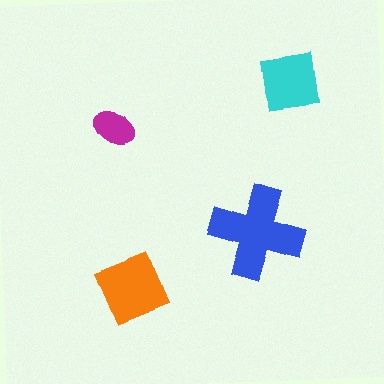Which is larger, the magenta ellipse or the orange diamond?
The orange diamond.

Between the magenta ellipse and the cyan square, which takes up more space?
The cyan square.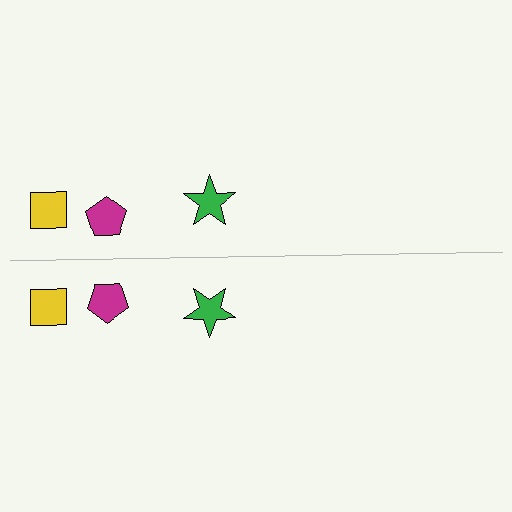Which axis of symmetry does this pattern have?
The pattern has a horizontal axis of symmetry running through the center of the image.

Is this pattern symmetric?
Yes, this pattern has bilateral (reflection) symmetry.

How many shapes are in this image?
There are 6 shapes in this image.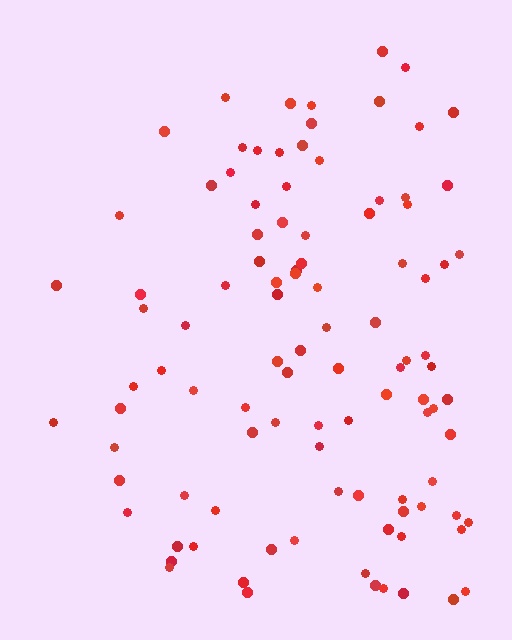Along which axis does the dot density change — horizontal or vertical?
Horizontal.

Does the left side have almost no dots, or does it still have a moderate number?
Still a moderate number, just noticeably fewer than the right.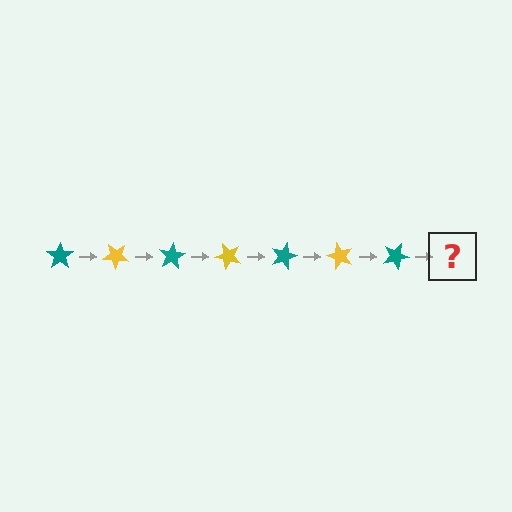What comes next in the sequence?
The next element should be a yellow star, rotated 280 degrees from the start.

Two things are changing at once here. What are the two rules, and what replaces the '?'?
The two rules are that it rotates 40 degrees each step and the color cycles through teal and yellow. The '?' should be a yellow star, rotated 280 degrees from the start.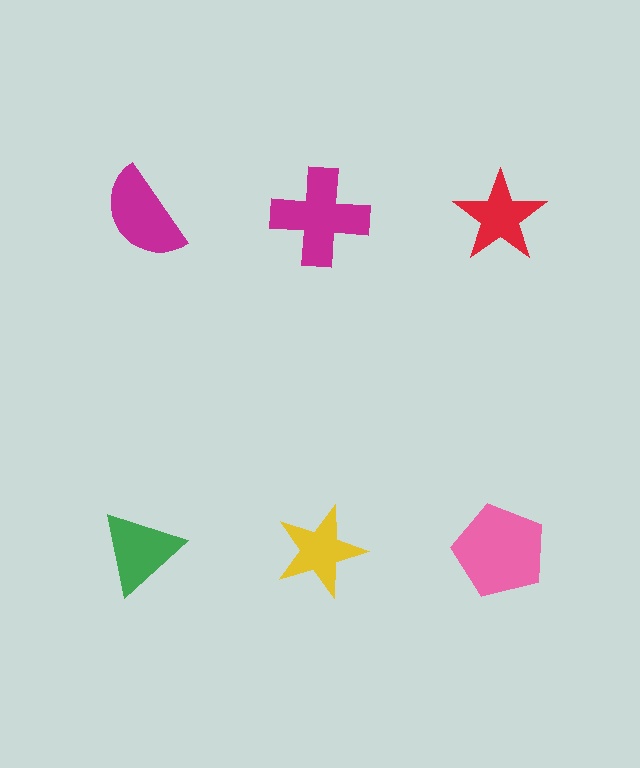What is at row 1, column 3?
A red star.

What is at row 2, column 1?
A green triangle.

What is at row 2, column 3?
A pink pentagon.